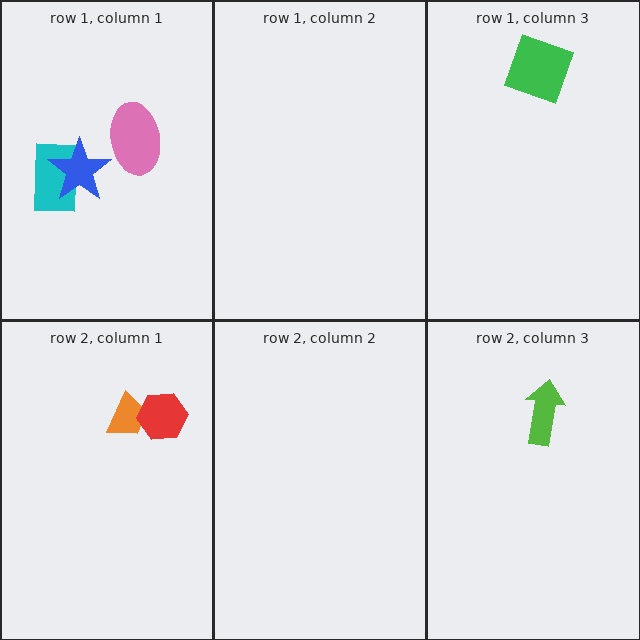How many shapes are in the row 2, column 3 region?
1.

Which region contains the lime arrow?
The row 2, column 3 region.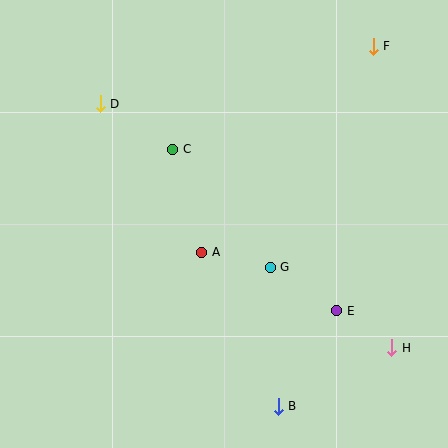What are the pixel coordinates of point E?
Point E is at (337, 311).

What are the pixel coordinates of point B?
Point B is at (278, 406).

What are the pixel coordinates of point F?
Point F is at (373, 46).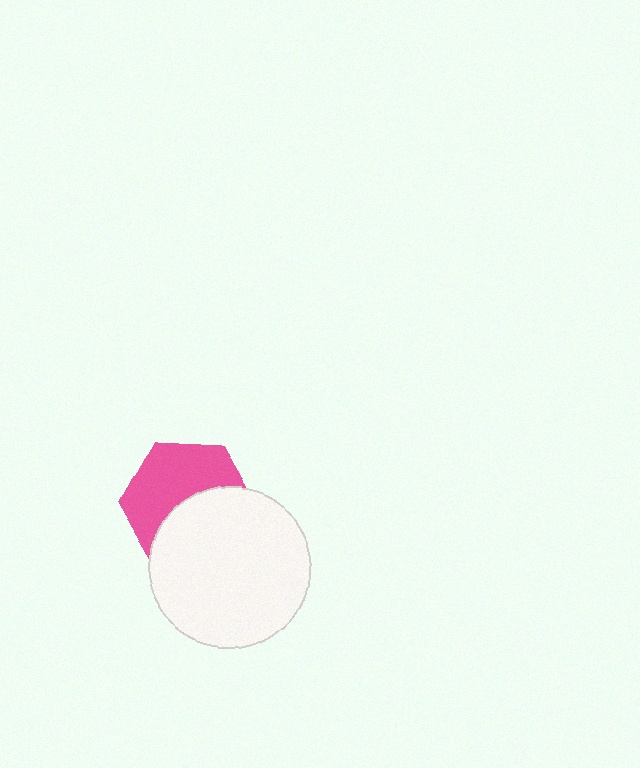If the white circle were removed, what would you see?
You would see the complete pink hexagon.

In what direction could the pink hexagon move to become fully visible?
The pink hexagon could move up. That would shift it out from behind the white circle entirely.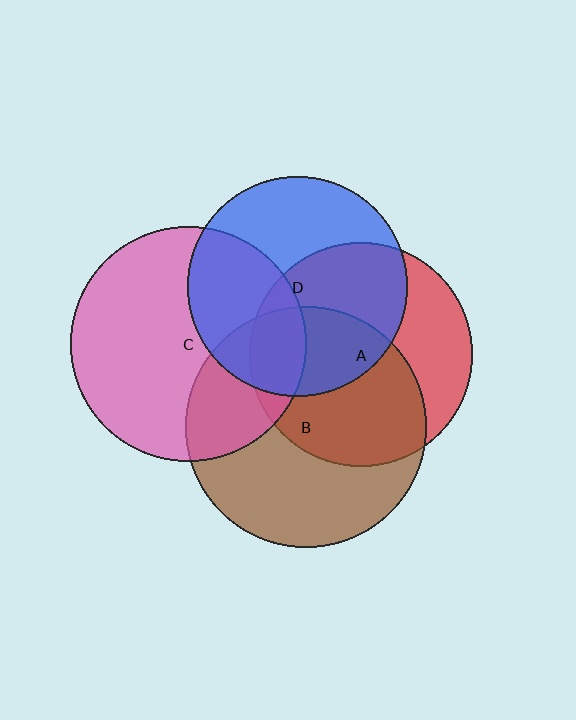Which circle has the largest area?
Circle B (brown).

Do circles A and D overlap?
Yes.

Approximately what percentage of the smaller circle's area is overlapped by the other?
Approximately 50%.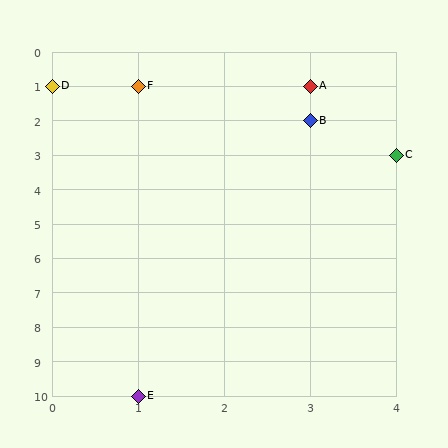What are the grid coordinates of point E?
Point E is at grid coordinates (1, 10).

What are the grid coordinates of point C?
Point C is at grid coordinates (4, 3).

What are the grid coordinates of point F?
Point F is at grid coordinates (1, 1).